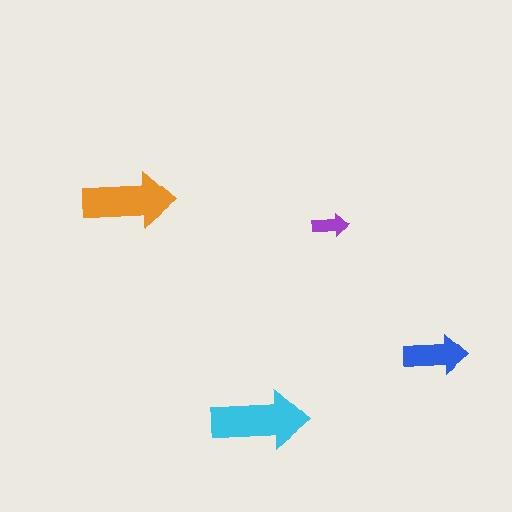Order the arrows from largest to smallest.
the cyan one, the orange one, the blue one, the purple one.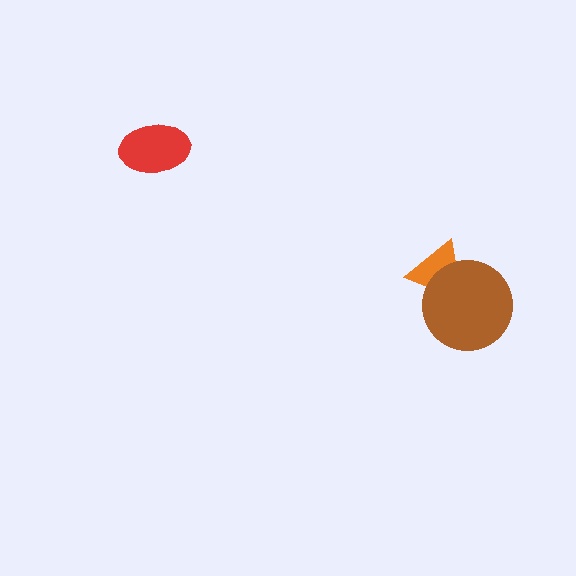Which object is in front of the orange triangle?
The brown circle is in front of the orange triangle.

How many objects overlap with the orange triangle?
1 object overlaps with the orange triangle.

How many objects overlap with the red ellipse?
0 objects overlap with the red ellipse.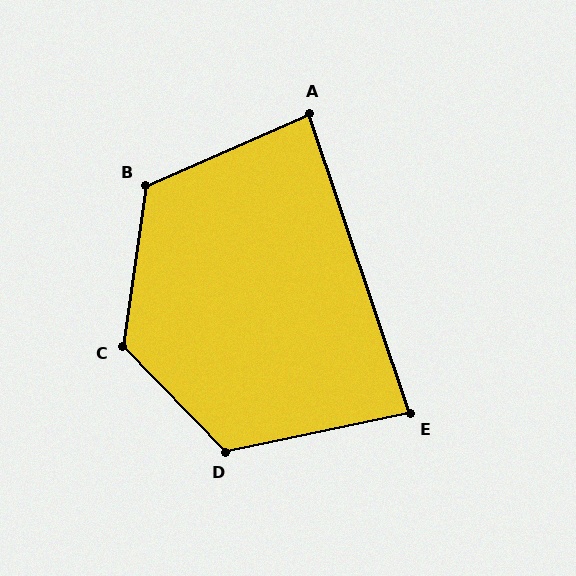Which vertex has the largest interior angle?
C, at approximately 128 degrees.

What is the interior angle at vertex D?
Approximately 123 degrees (obtuse).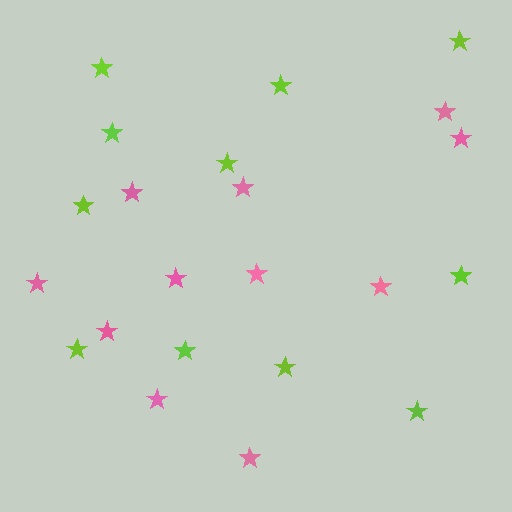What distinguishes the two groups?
There are 2 groups: one group of lime stars (11) and one group of pink stars (11).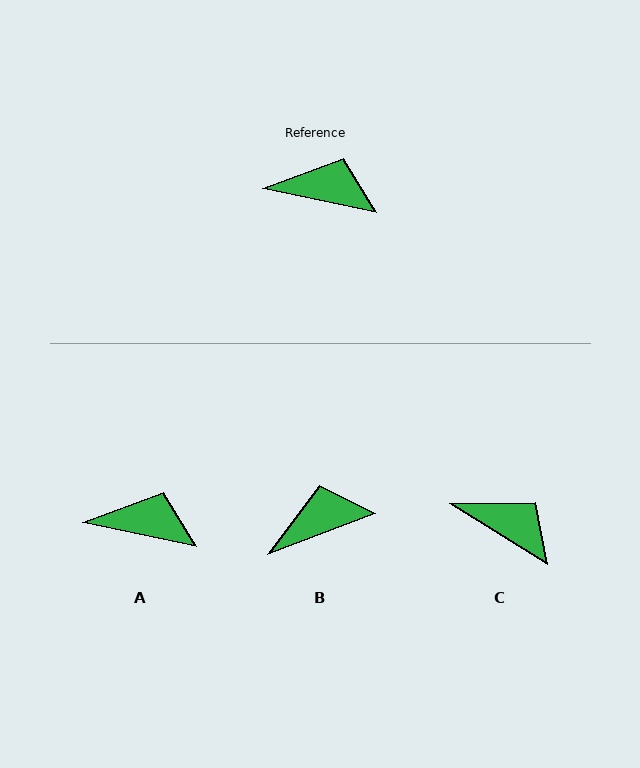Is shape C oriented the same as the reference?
No, it is off by about 20 degrees.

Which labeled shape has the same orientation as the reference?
A.